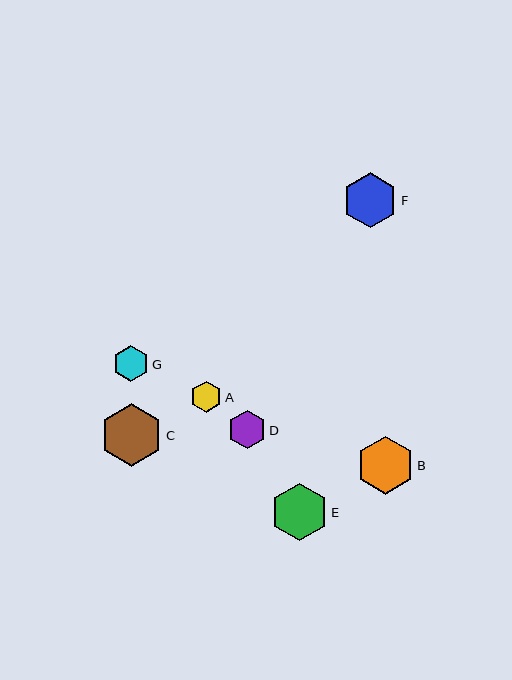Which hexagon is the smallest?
Hexagon A is the smallest with a size of approximately 31 pixels.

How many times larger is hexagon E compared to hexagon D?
Hexagon E is approximately 1.5 times the size of hexagon D.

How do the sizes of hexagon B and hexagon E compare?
Hexagon B and hexagon E are approximately the same size.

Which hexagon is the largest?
Hexagon C is the largest with a size of approximately 63 pixels.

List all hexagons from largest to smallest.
From largest to smallest: C, B, E, F, D, G, A.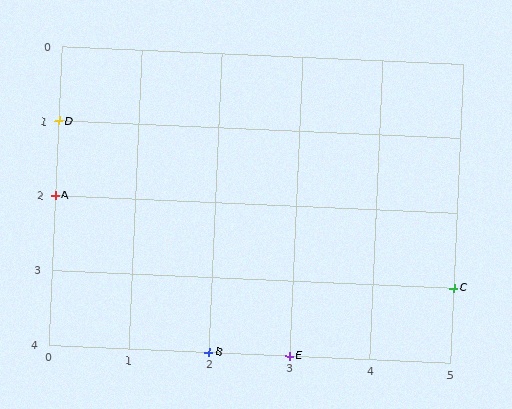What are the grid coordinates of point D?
Point D is at grid coordinates (0, 1).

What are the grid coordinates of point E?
Point E is at grid coordinates (3, 4).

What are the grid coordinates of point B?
Point B is at grid coordinates (2, 4).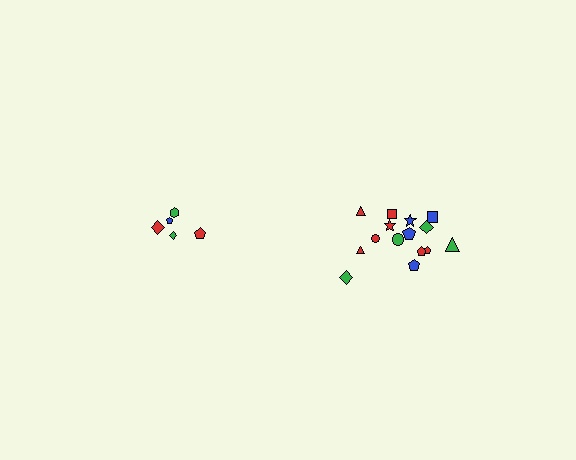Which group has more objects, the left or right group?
The right group.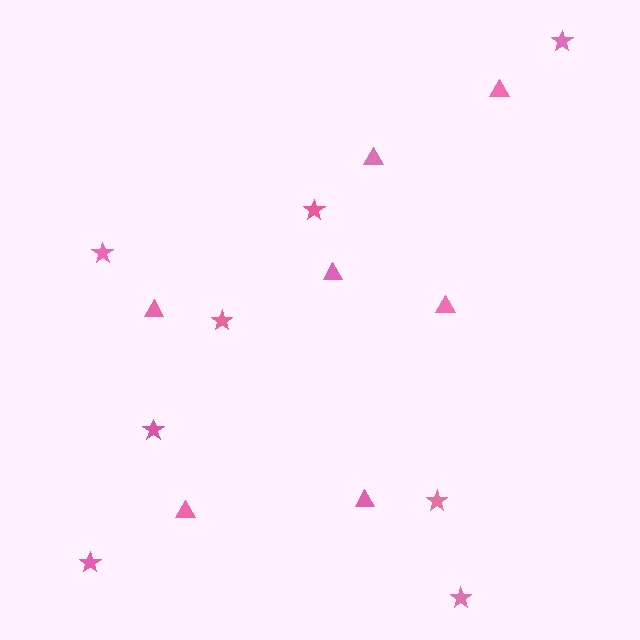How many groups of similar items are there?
There are 2 groups: one group of stars (8) and one group of triangles (7).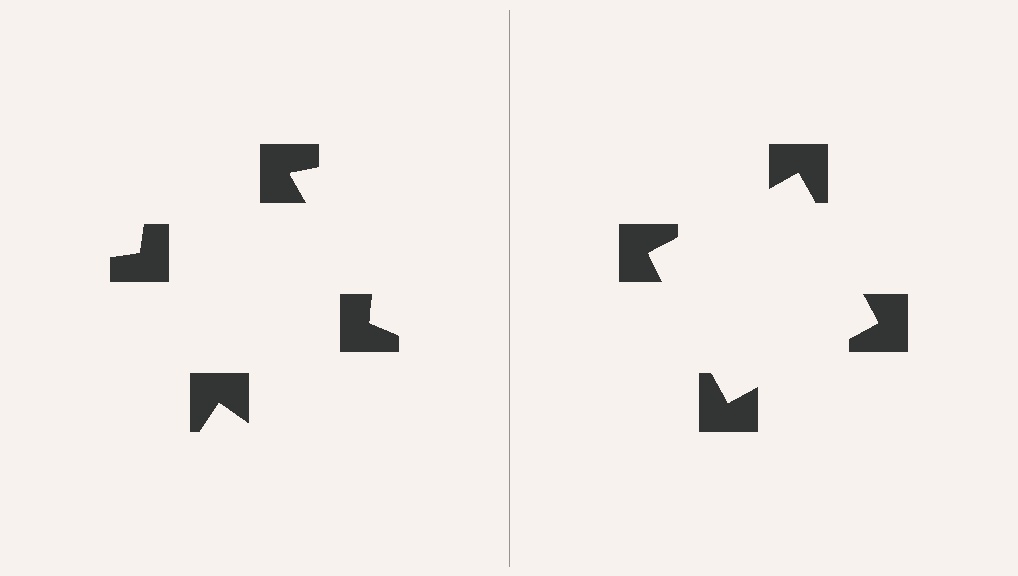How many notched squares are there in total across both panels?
8 — 4 on each side.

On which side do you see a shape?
An illusory square appears on the right side. On the left side the wedge cuts are rotated, so no coherent shape forms.